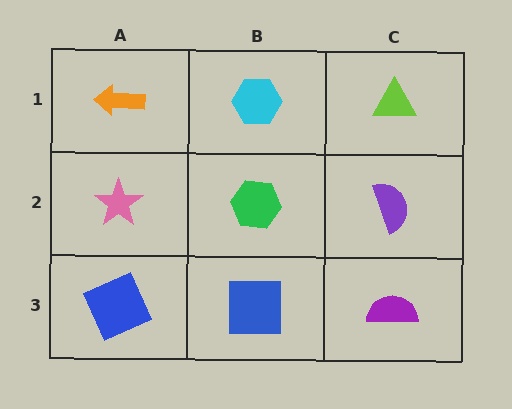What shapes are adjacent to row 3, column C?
A purple semicircle (row 2, column C), a blue square (row 3, column B).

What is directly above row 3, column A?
A pink star.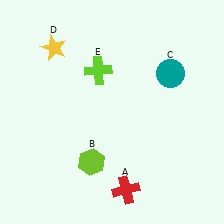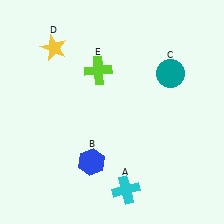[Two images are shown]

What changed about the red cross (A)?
In Image 1, A is red. In Image 2, it changed to cyan.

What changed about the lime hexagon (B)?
In Image 1, B is lime. In Image 2, it changed to blue.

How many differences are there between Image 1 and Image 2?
There are 2 differences between the two images.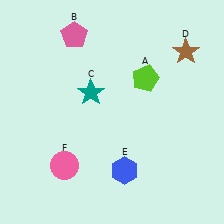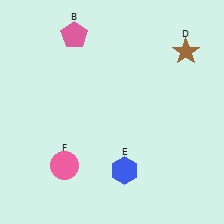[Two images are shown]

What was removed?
The lime pentagon (A), the teal star (C) were removed in Image 2.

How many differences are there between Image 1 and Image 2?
There are 2 differences between the two images.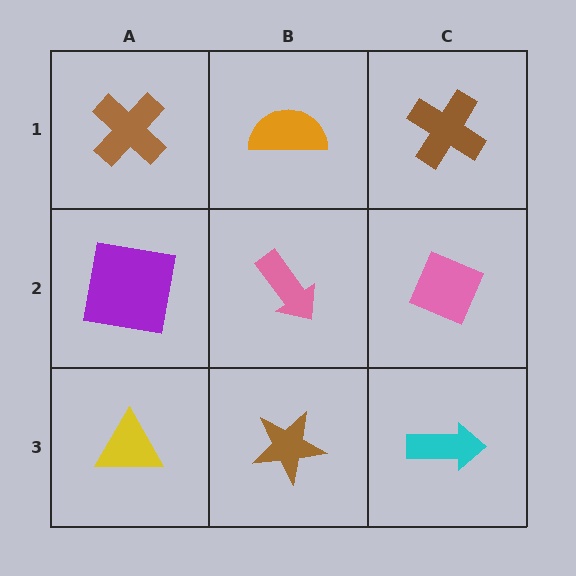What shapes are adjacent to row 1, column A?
A purple square (row 2, column A), an orange semicircle (row 1, column B).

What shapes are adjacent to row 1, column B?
A pink arrow (row 2, column B), a brown cross (row 1, column A), a brown cross (row 1, column C).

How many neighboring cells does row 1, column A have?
2.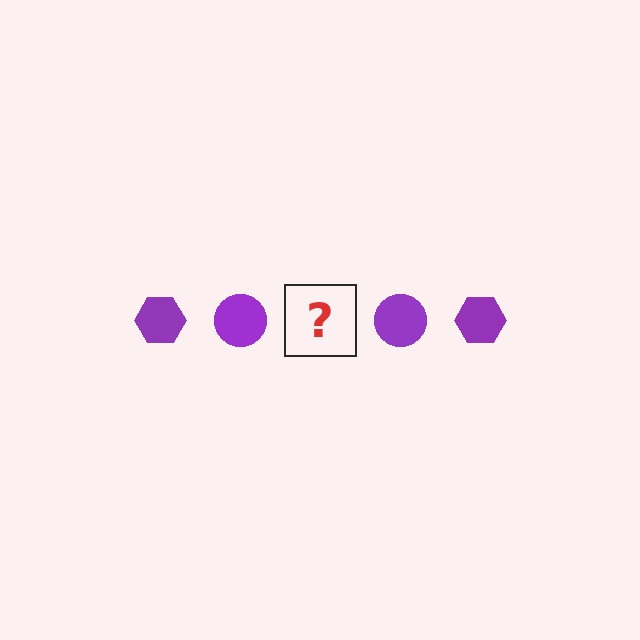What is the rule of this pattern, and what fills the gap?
The rule is that the pattern cycles through hexagon, circle shapes in purple. The gap should be filled with a purple hexagon.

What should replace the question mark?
The question mark should be replaced with a purple hexagon.